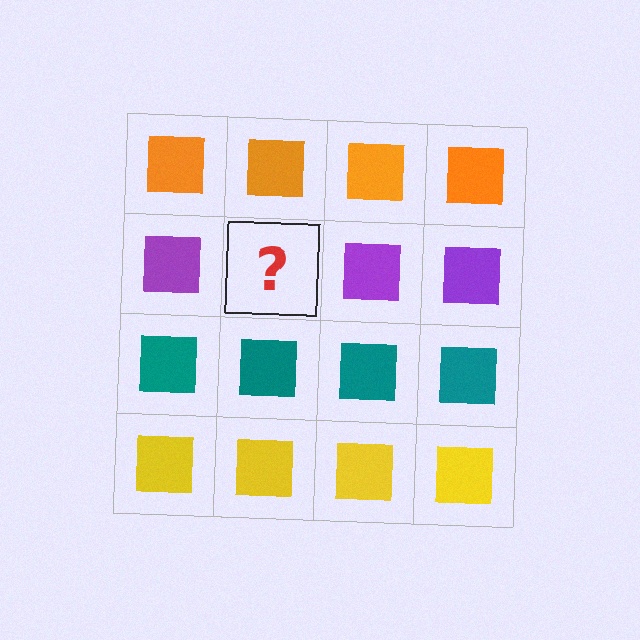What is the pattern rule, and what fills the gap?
The rule is that each row has a consistent color. The gap should be filled with a purple square.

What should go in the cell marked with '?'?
The missing cell should contain a purple square.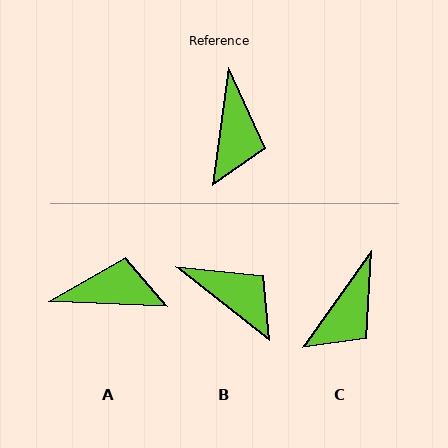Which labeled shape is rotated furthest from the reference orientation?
A, about 95 degrees away.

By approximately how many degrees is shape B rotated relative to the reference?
Approximately 60 degrees counter-clockwise.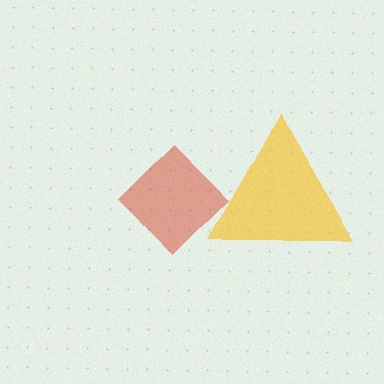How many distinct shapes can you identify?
There are 2 distinct shapes: a red diamond, a yellow triangle.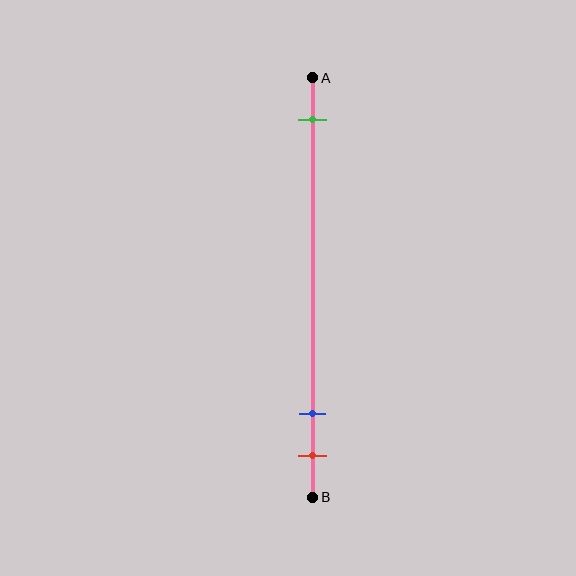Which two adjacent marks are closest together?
The blue and red marks are the closest adjacent pair.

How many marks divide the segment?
There are 3 marks dividing the segment.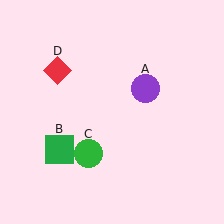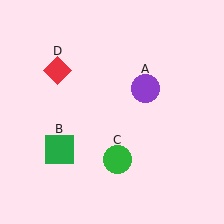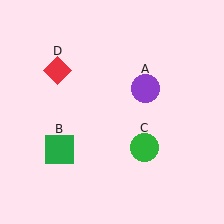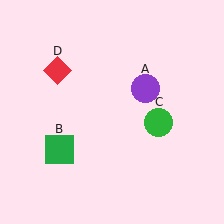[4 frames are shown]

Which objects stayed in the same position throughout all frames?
Purple circle (object A) and green square (object B) and red diamond (object D) remained stationary.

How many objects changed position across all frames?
1 object changed position: green circle (object C).